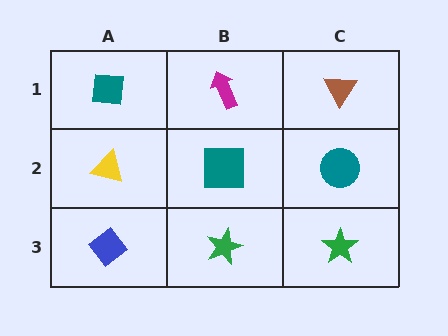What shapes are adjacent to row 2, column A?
A teal square (row 1, column A), a blue diamond (row 3, column A), a teal square (row 2, column B).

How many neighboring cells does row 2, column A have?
3.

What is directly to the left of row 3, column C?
A green star.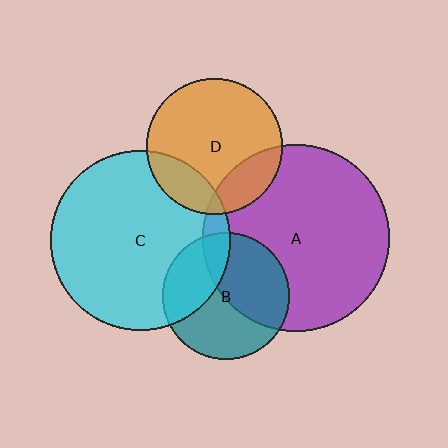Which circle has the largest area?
Circle A (purple).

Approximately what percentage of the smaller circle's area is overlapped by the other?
Approximately 20%.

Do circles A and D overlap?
Yes.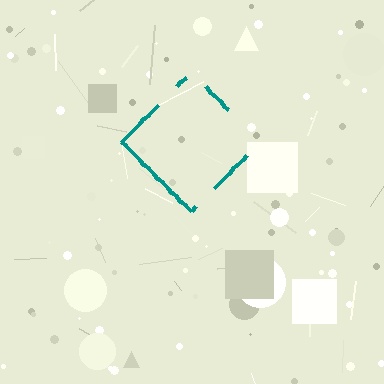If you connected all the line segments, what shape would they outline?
They would outline a diamond.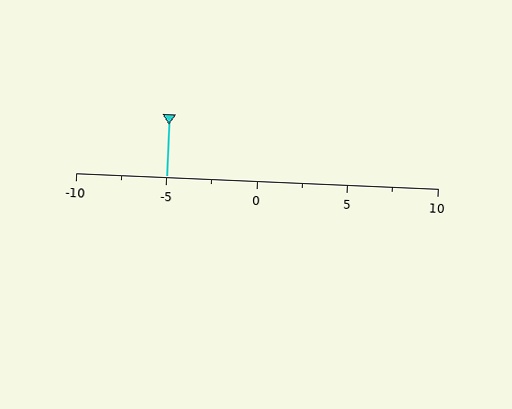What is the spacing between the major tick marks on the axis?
The major ticks are spaced 5 apart.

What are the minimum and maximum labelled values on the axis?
The axis runs from -10 to 10.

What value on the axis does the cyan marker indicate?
The marker indicates approximately -5.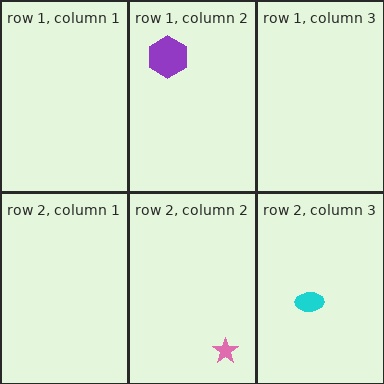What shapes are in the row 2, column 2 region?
The pink star.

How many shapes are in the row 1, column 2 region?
1.